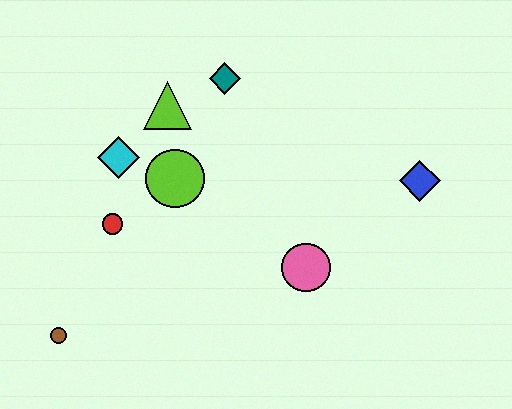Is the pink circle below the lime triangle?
Yes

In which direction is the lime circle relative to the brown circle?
The lime circle is above the brown circle.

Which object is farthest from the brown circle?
The blue diamond is farthest from the brown circle.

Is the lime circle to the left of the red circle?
No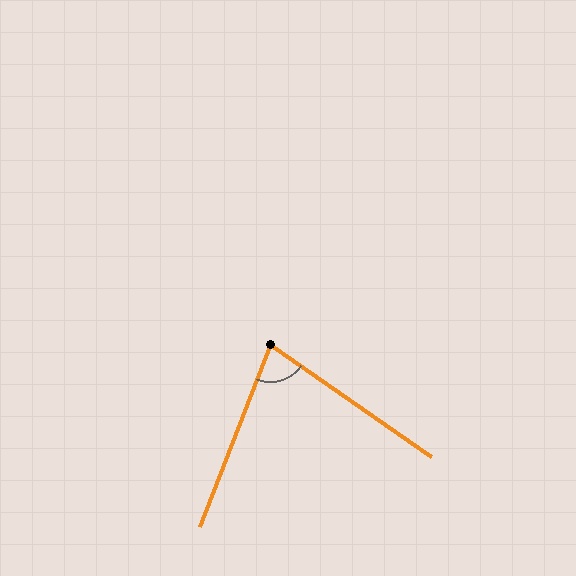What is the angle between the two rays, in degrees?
Approximately 76 degrees.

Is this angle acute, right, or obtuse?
It is acute.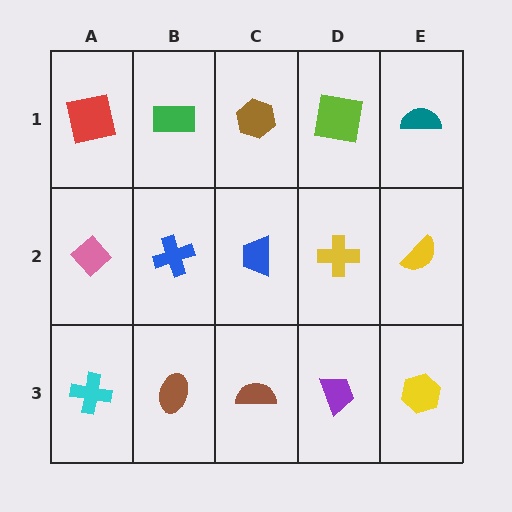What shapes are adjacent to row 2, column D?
A lime square (row 1, column D), a purple trapezoid (row 3, column D), a blue trapezoid (row 2, column C), a yellow semicircle (row 2, column E).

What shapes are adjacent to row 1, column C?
A blue trapezoid (row 2, column C), a green rectangle (row 1, column B), a lime square (row 1, column D).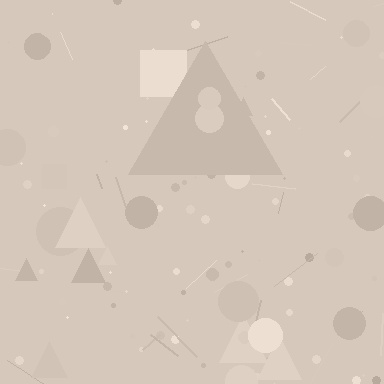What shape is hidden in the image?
A triangle is hidden in the image.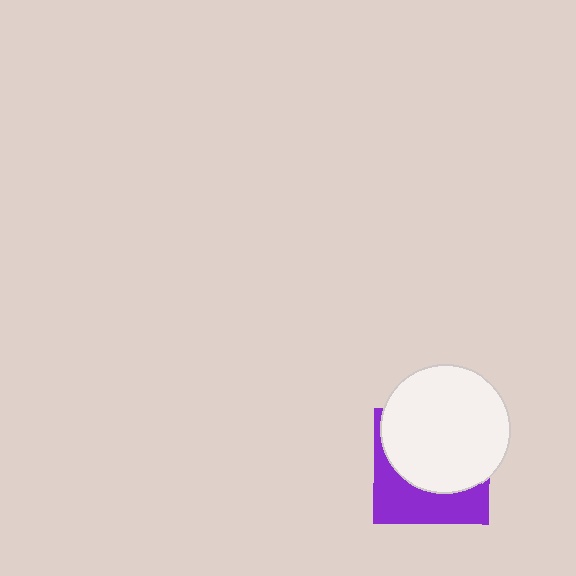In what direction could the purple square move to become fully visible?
The purple square could move down. That would shift it out from behind the white circle entirely.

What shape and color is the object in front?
The object in front is a white circle.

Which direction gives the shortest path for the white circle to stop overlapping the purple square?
Moving up gives the shortest separation.